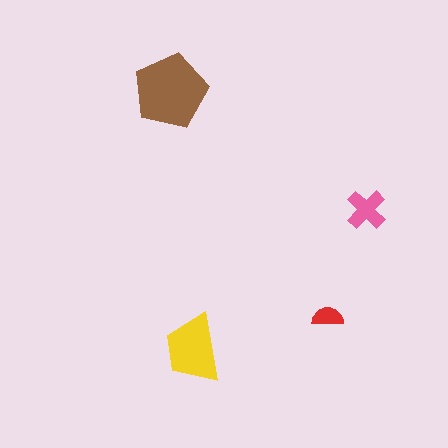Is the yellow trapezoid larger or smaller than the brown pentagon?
Smaller.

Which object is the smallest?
The red semicircle.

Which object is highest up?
The brown pentagon is topmost.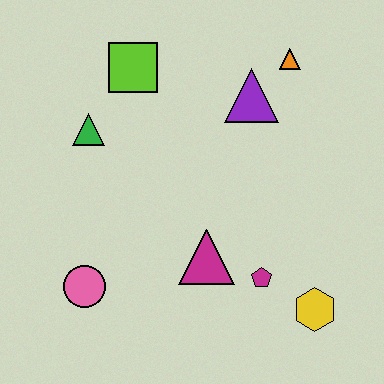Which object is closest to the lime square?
The green triangle is closest to the lime square.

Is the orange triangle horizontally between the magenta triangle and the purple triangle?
No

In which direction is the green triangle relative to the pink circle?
The green triangle is above the pink circle.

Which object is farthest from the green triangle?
The yellow hexagon is farthest from the green triangle.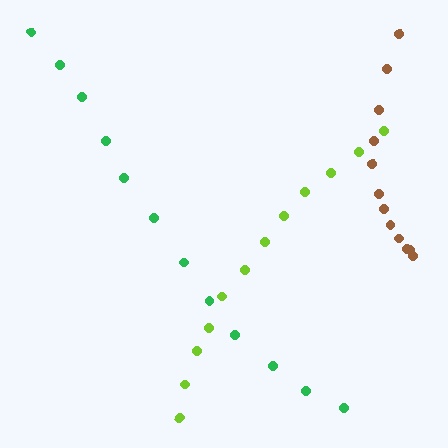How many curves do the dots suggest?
There are 3 distinct paths.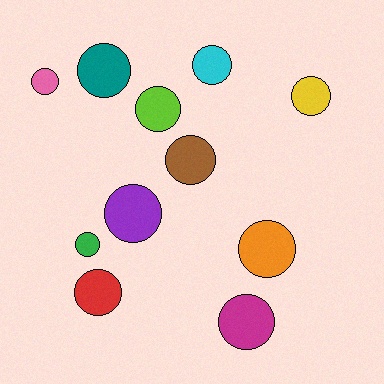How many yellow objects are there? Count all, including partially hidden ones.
There is 1 yellow object.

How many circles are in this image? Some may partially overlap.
There are 11 circles.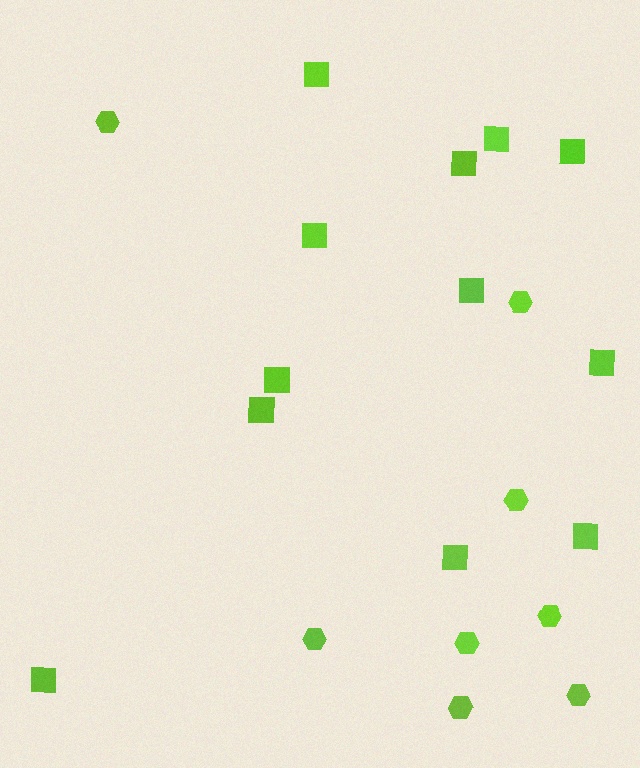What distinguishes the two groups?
There are 2 groups: one group of squares (12) and one group of hexagons (8).